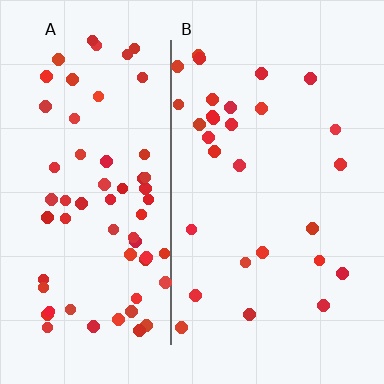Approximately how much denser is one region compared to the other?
Approximately 2.3× — region A over region B.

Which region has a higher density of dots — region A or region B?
A (the left).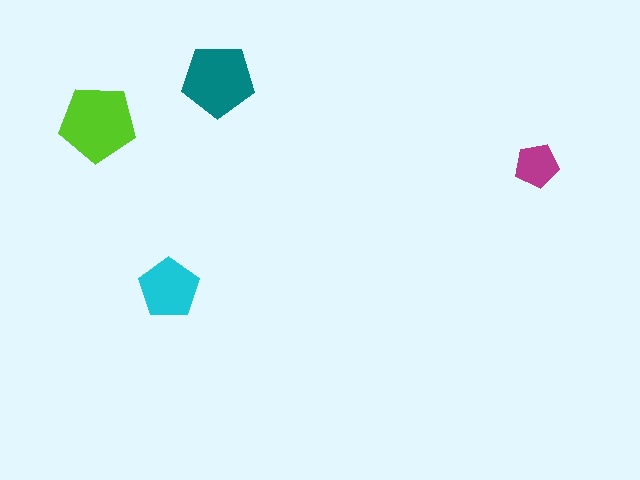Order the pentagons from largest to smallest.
the lime one, the teal one, the cyan one, the magenta one.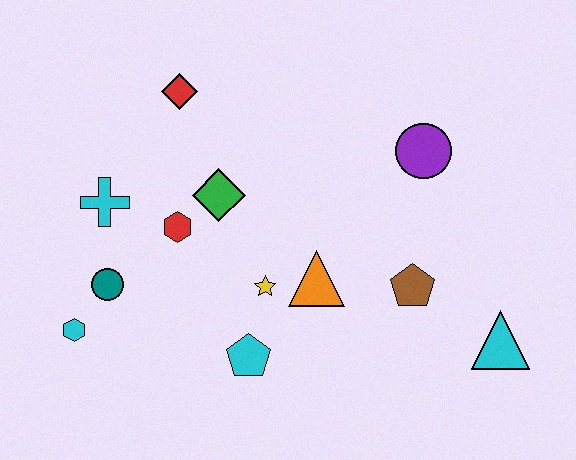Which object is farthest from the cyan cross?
The cyan triangle is farthest from the cyan cross.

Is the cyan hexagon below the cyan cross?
Yes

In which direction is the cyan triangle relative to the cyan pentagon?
The cyan triangle is to the right of the cyan pentagon.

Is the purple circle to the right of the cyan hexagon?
Yes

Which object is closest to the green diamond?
The red hexagon is closest to the green diamond.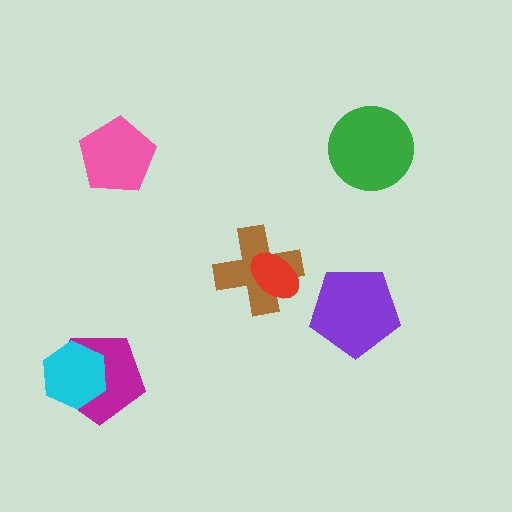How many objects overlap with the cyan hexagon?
1 object overlaps with the cyan hexagon.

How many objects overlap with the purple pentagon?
0 objects overlap with the purple pentagon.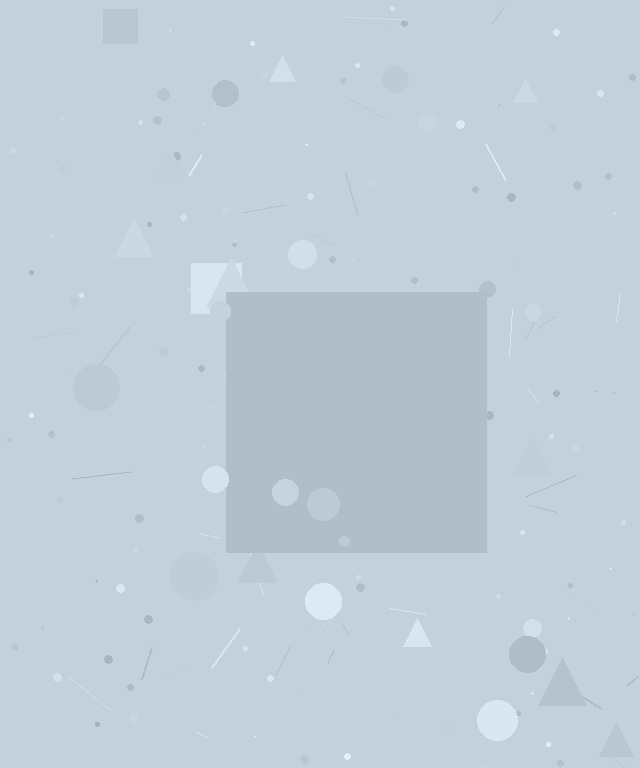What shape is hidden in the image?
A square is hidden in the image.